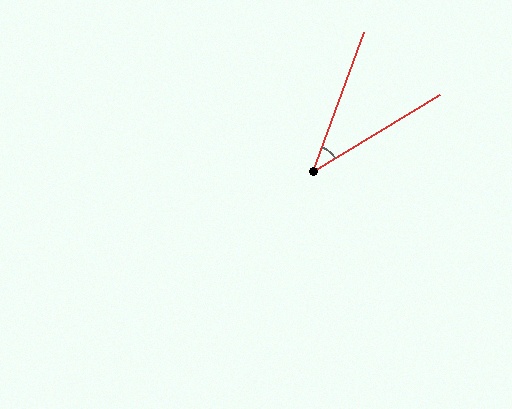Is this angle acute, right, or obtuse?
It is acute.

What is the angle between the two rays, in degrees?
Approximately 38 degrees.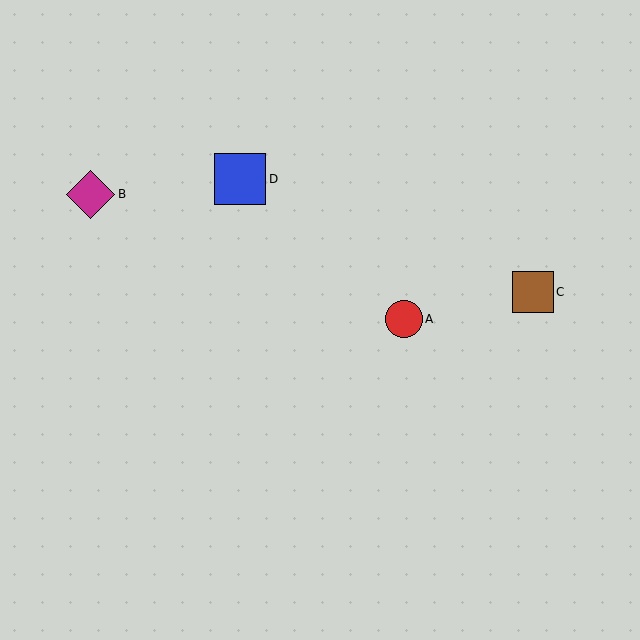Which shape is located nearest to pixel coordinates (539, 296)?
The brown square (labeled C) at (533, 292) is nearest to that location.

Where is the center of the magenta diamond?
The center of the magenta diamond is at (91, 194).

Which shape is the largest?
The blue square (labeled D) is the largest.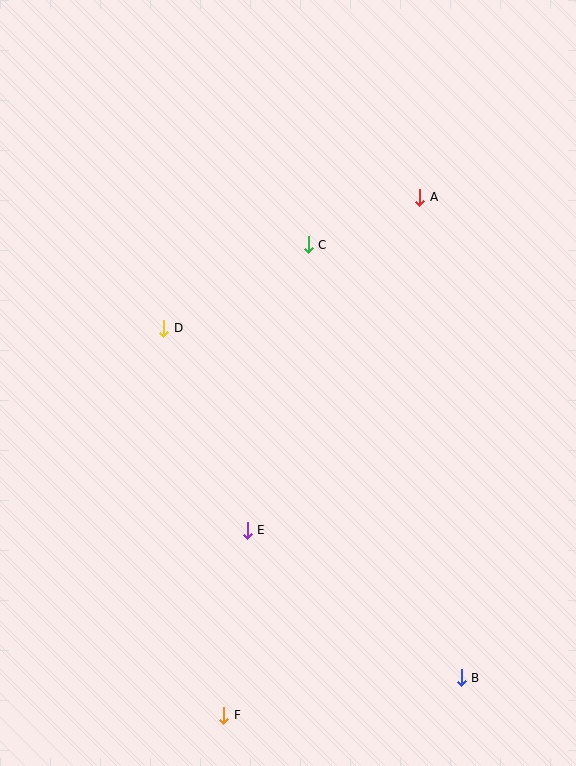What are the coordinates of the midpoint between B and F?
The midpoint between B and F is at (343, 696).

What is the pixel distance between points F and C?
The distance between F and C is 478 pixels.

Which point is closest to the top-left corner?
Point D is closest to the top-left corner.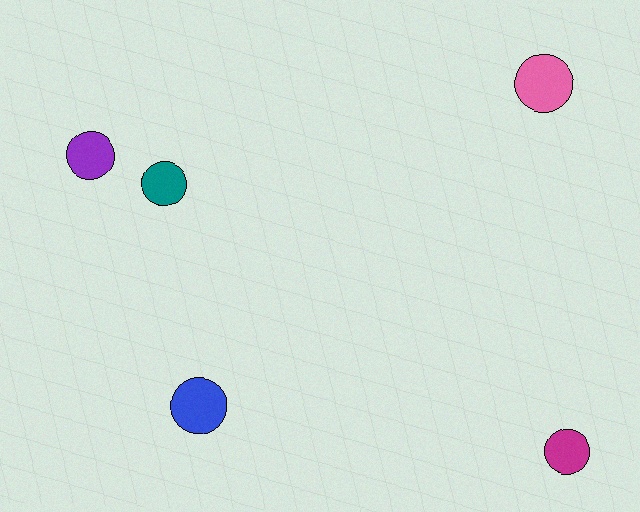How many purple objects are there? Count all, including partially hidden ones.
There is 1 purple object.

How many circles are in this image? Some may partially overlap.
There are 5 circles.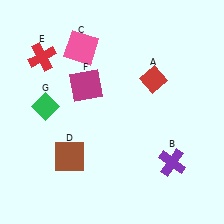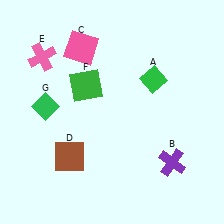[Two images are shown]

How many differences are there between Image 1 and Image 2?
There are 3 differences between the two images.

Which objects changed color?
A changed from red to green. E changed from red to pink. F changed from magenta to green.